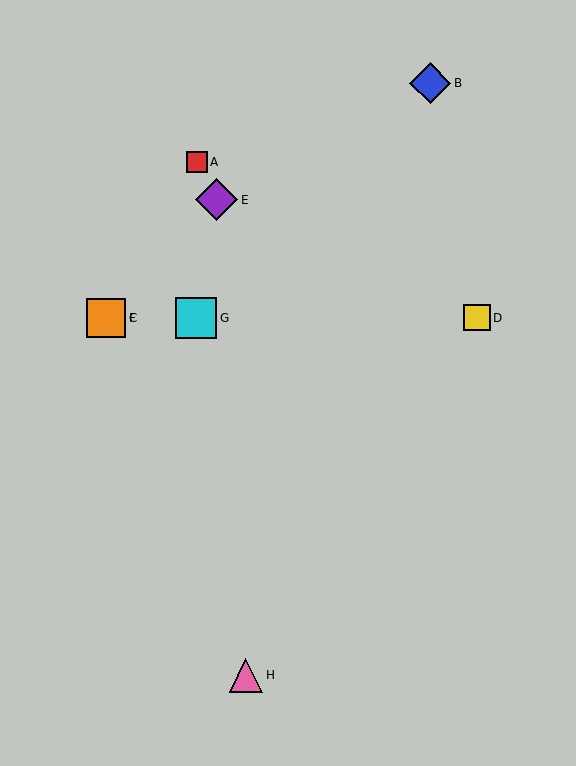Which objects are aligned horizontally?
Objects C, D, F, G are aligned horizontally.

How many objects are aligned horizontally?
4 objects (C, D, F, G) are aligned horizontally.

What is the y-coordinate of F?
Object F is at y≈318.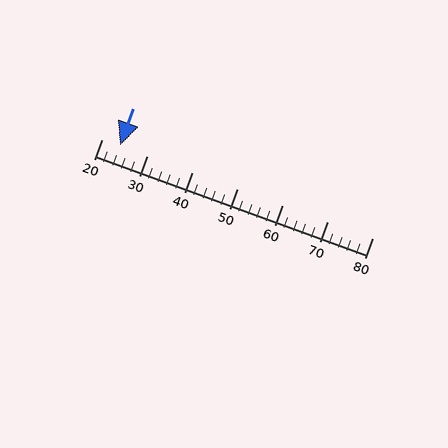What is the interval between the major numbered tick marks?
The major tick marks are spaced 10 units apart.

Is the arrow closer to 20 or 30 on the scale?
The arrow is closer to 20.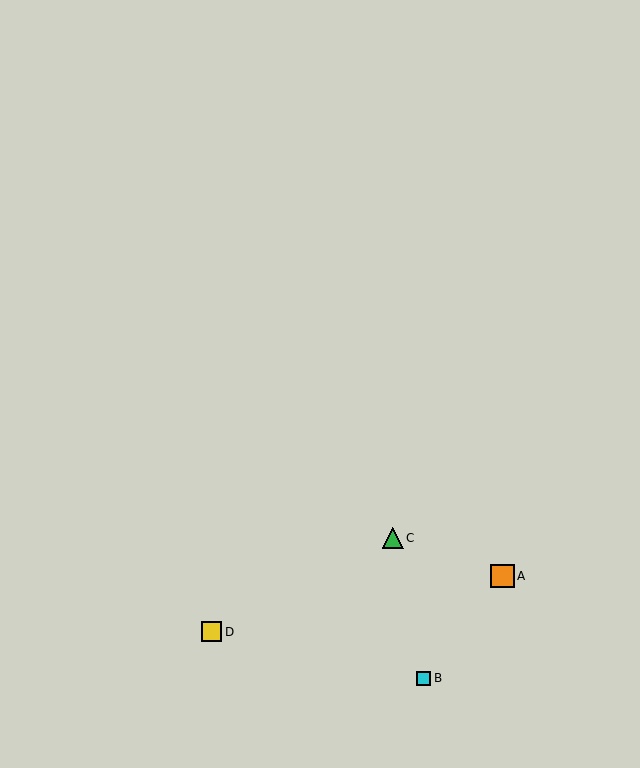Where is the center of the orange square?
The center of the orange square is at (503, 576).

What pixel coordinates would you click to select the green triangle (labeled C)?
Click at (393, 538) to select the green triangle C.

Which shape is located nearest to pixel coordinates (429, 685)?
The cyan square (labeled B) at (424, 678) is nearest to that location.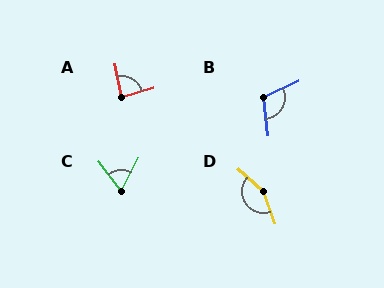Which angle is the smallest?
C, at approximately 65 degrees.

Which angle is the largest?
D, at approximately 151 degrees.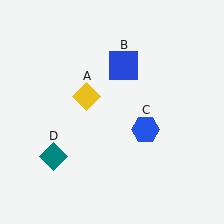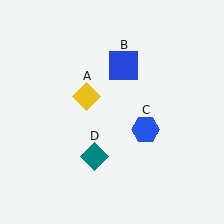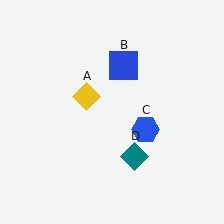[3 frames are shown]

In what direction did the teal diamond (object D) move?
The teal diamond (object D) moved right.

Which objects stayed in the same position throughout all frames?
Yellow diamond (object A) and blue square (object B) and blue hexagon (object C) remained stationary.